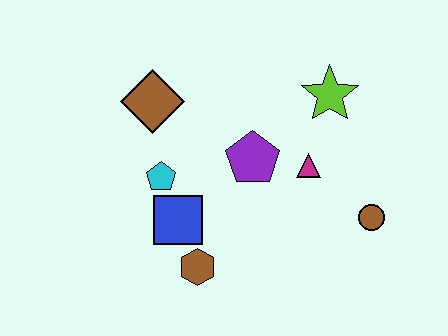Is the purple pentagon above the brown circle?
Yes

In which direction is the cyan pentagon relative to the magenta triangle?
The cyan pentagon is to the left of the magenta triangle.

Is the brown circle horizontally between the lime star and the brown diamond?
No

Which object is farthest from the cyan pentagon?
The brown circle is farthest from the cyan pentagon.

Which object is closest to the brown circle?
The magenta triangle is closest to the brown circle.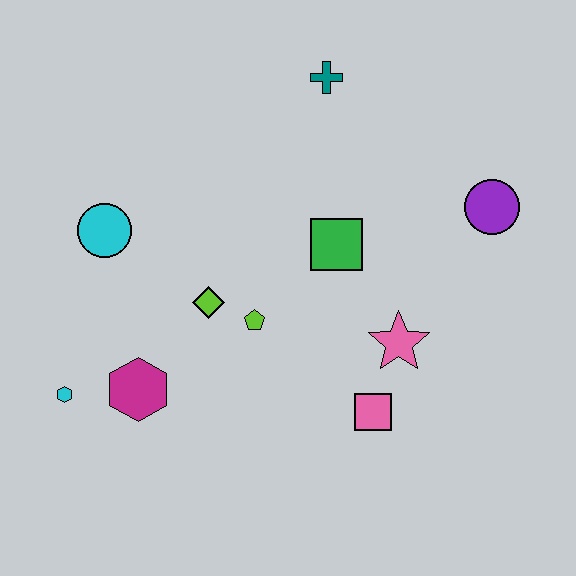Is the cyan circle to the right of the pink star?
No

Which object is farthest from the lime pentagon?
The purple circle is farthest from the lime pentagon.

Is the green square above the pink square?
Yes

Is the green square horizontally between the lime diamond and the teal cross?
No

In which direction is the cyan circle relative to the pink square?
The cyan circle is to the left of the pink square.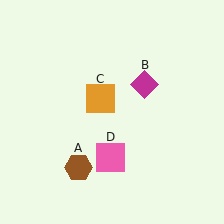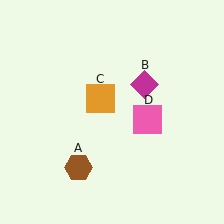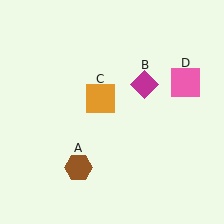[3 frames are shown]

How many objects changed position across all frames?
1 object changed position: pink square (object D).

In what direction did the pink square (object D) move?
The pink square (object D) moved up and to the right.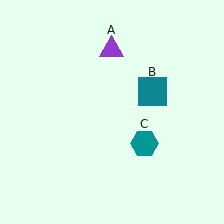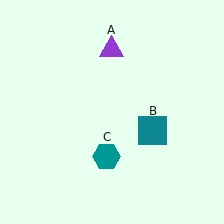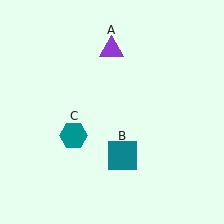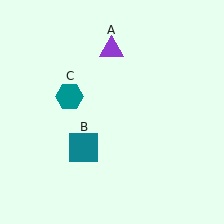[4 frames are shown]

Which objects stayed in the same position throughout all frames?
Purple triangle (object A) remained stationary.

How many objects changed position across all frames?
2 objects changed position: teal square (object B), teal hexagon (object C).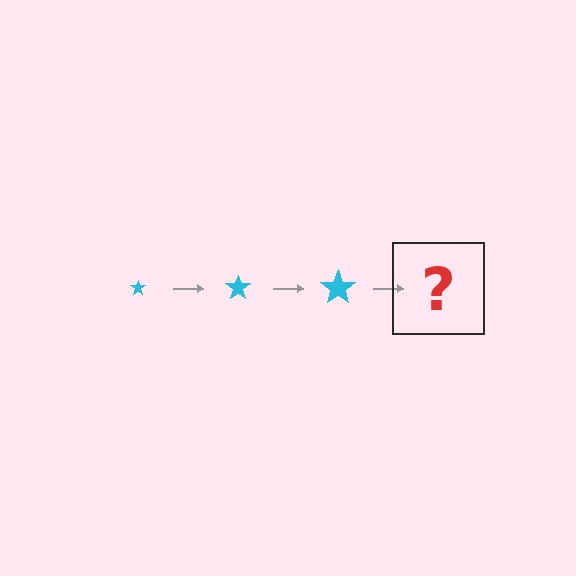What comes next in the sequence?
The next element should be a cyan star, larger than the previous one.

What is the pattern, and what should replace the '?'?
The pattern is that the star gets progressively larger each step. The '?' should be a cyan star, larger than the previous one.